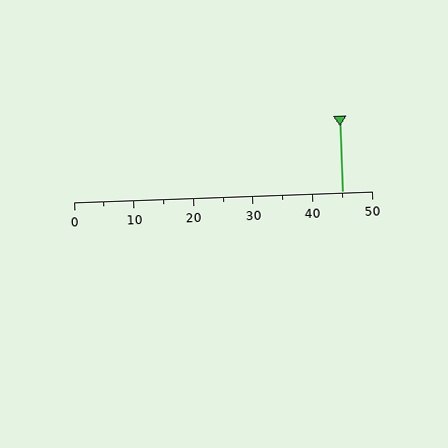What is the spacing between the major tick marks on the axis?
The major ticks are spaced 10 apart.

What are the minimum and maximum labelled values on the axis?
The axis runs from 0 to 50.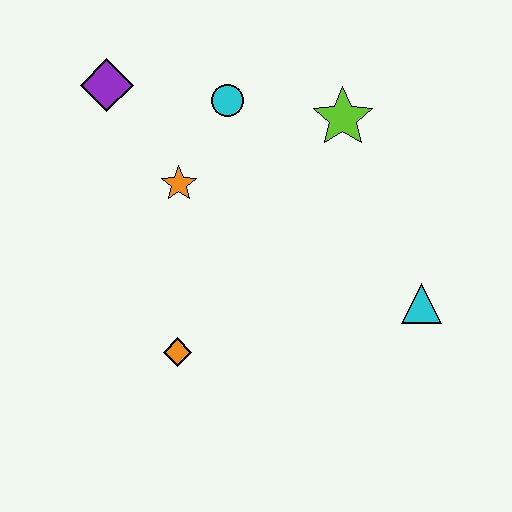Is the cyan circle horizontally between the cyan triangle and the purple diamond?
Yes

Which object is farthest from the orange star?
The cyan triangle is farthest from the orange star.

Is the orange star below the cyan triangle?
No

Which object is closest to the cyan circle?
The orange star is closest to the cyan circle.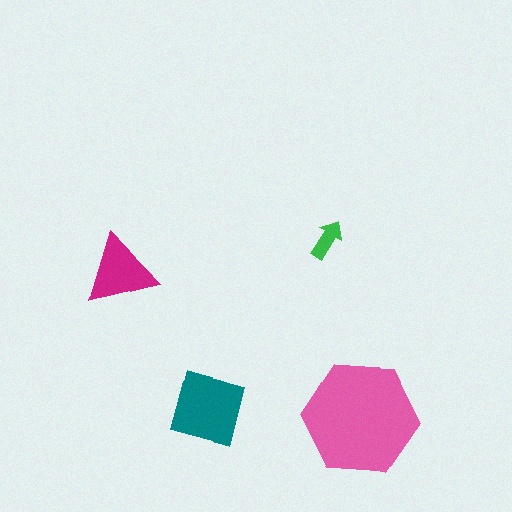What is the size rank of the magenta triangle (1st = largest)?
3rd.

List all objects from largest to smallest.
The pink hexagon, the teal diamond, the magenta triangle, the green arrow.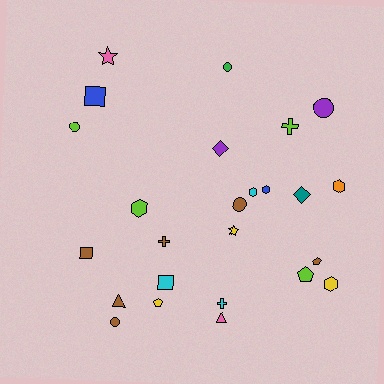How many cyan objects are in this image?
There are 3 cyan objects.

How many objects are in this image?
There are 25 objects.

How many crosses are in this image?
There are 3 crosses.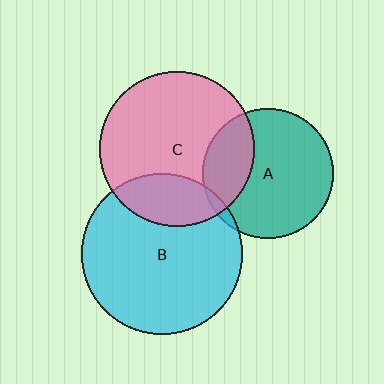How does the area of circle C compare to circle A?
Approximately 1.4 times.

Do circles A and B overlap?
Yes.